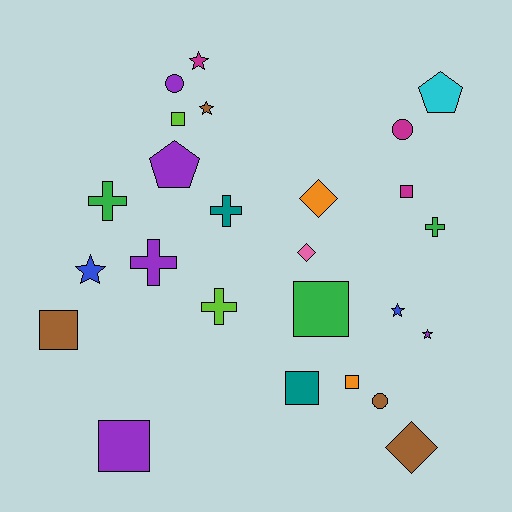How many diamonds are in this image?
There are 3 diamonds.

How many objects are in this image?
There are 25 objects.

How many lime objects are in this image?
There are 2 lime objects.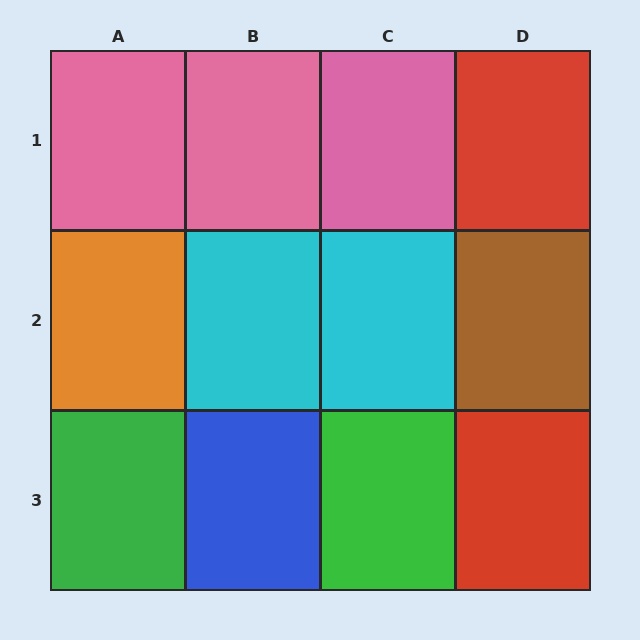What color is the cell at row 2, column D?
Brown.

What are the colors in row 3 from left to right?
Green, blue, green, red.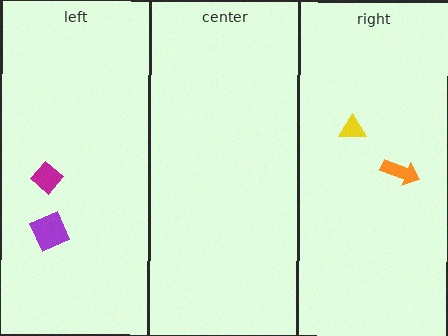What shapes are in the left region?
The purple square, the magenta diamond.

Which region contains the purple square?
The left region.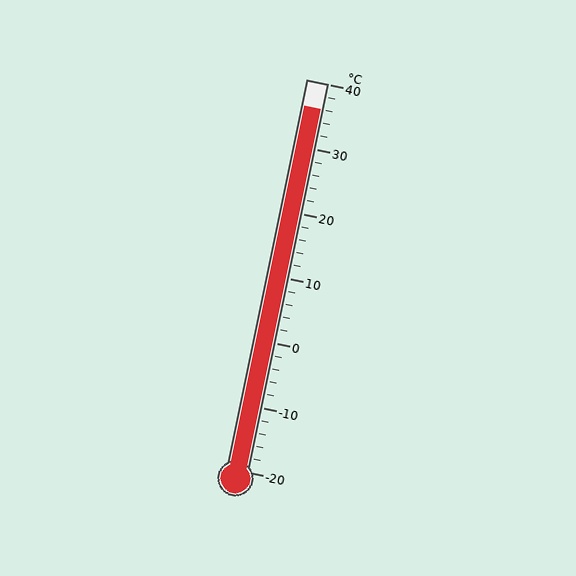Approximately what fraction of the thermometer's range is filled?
The thermometer is filled to approximately 95% of its range.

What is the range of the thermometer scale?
The thermometer scale ranges from -20°C to 40°C.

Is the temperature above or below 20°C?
The temperature is above 20°C.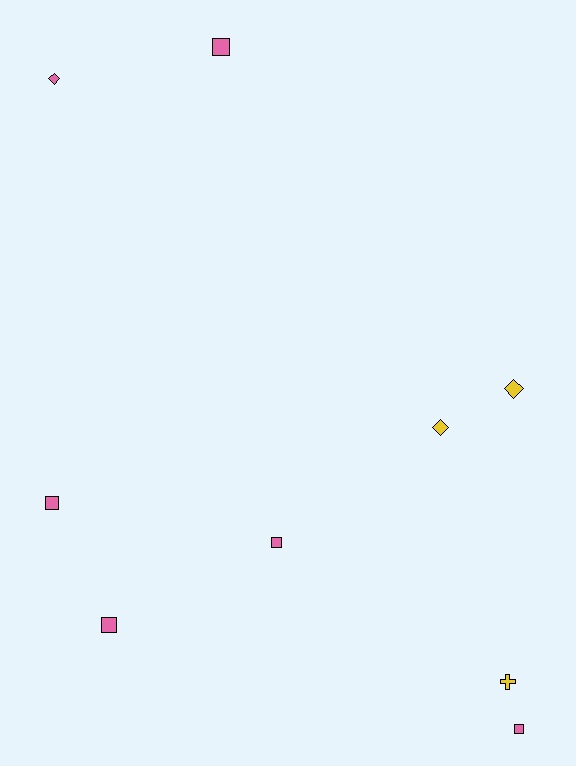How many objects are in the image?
There are 9 objects.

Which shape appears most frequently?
Square, with 5 objects.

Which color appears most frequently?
Pink, with 6 objects.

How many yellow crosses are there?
There is 1 yellow cross.